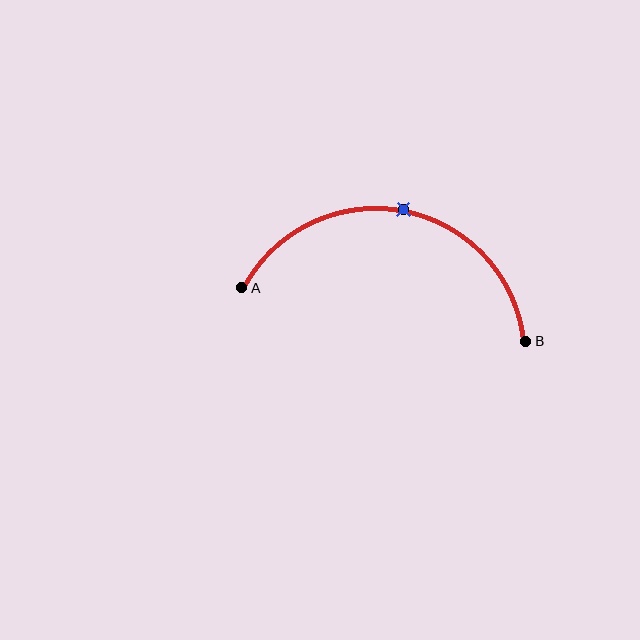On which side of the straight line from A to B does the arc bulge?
The arc bulges above the straight line connecting A and B.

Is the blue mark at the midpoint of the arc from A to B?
Yes. The blue mark lies on the arc at equal arc-length from both A and B — it is the arc midpoint.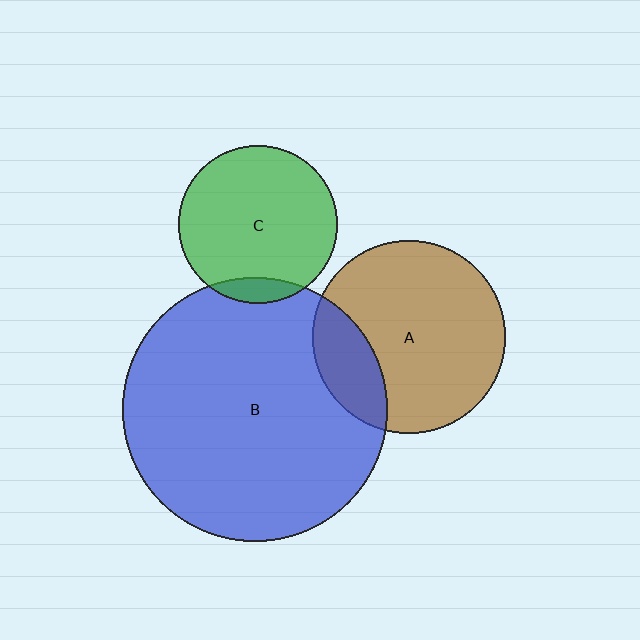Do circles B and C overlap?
Yes.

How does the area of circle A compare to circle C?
Approximately 1.5 times.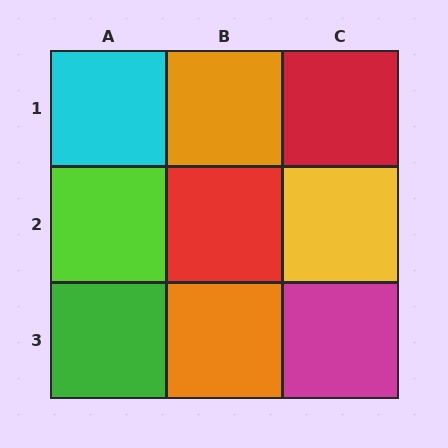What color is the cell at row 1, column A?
Cyan.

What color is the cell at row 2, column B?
Red.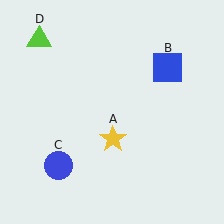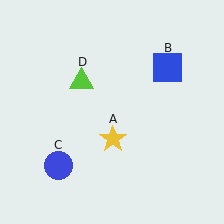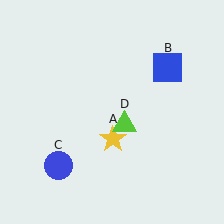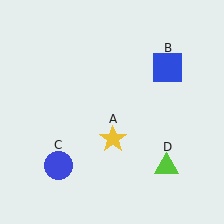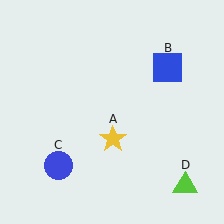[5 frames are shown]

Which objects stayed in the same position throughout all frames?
Yellow star (object A) and blue square (object B) and blue circle (object C) remained stationary.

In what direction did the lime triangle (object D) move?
The lime triangle (object D) moved down and to the right.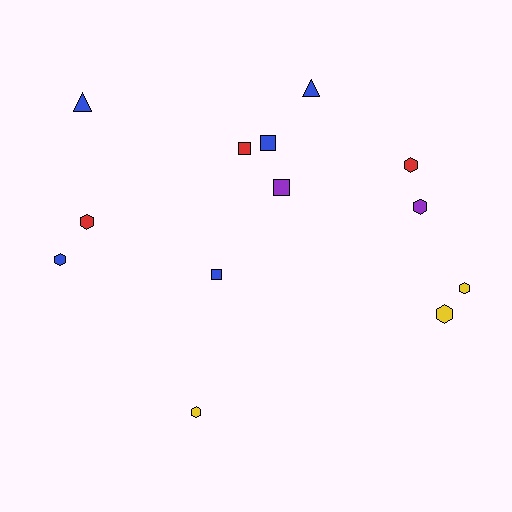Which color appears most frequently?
Blue, with 5 objects.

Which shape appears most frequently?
Hexagon, with 7 objects.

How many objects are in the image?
There are 13 objects.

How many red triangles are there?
There are no red triangles.